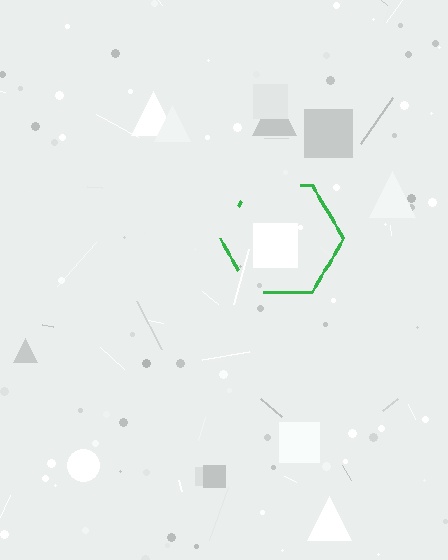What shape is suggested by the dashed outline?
The dashed outline suggests a hexagon.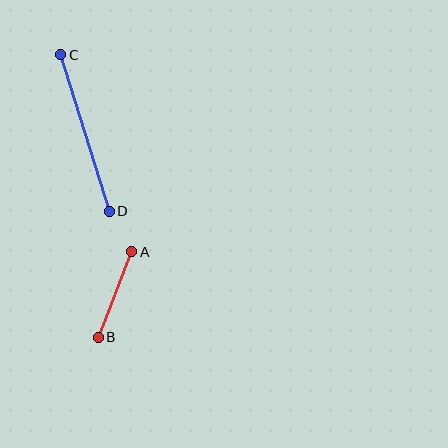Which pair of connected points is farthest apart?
Points C and D are farthest apart.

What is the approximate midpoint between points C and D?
The midpoint is at approximately (85, 133) pixels.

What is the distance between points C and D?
The distance is approximately 164 pixels.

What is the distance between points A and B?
The distance is approximately 92 pixels.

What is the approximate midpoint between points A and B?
The midpoint is at approximately (115, 294) pixels.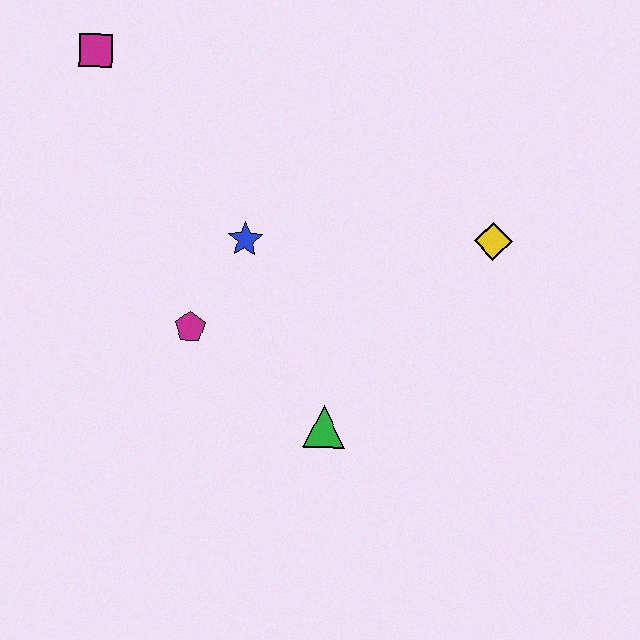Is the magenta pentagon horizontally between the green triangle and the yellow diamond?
No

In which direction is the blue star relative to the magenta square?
The blue star is below the magenta square.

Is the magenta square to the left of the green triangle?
Yes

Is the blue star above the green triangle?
Yes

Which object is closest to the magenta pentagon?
The blue star is closest to the magenta pentagon.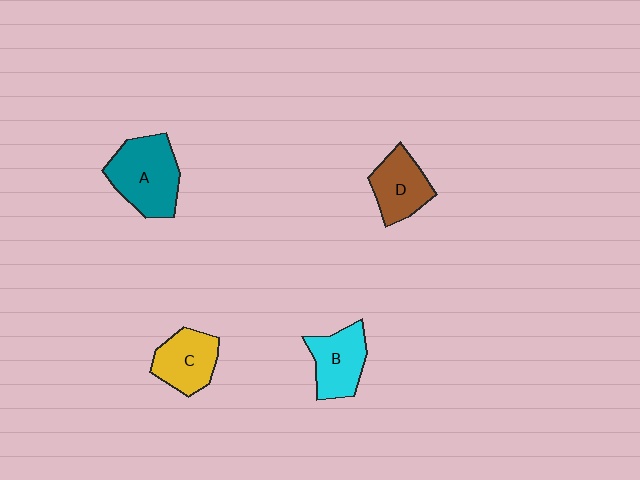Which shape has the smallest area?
Shape D (brown).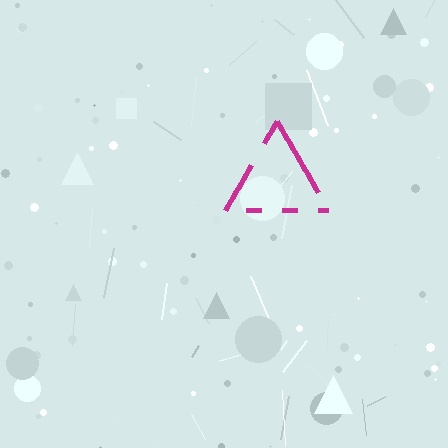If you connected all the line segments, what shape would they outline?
They would outline a triangle.